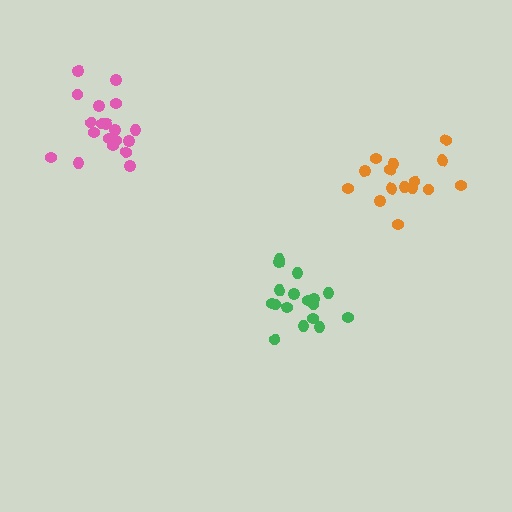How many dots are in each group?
Group 1: 15 dots, Group 2: 17 dots, Group 3: 19 dots (51 total).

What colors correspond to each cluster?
The clusters are colored: orange, green, pink.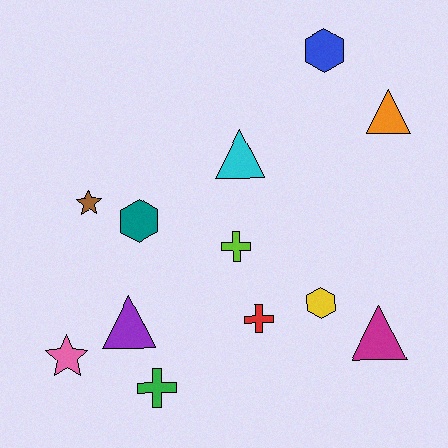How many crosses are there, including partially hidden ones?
There are 3 crosses.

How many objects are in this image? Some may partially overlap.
There are 12 objects.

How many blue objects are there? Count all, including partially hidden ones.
There is 1 blue object.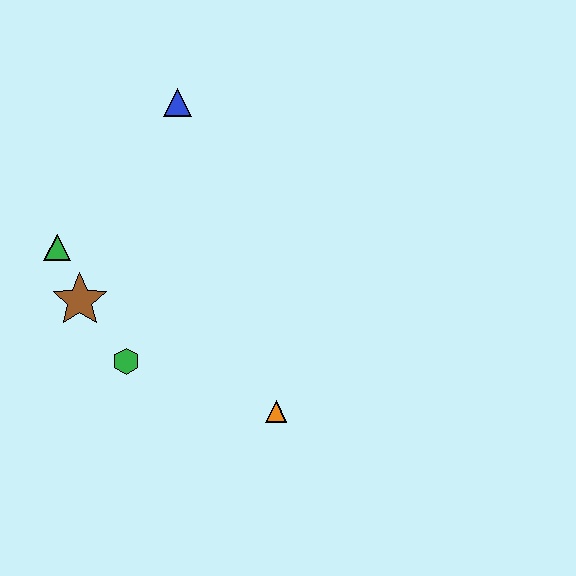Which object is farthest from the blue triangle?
The orange triangle is farthest from the blue triangle.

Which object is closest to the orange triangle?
The green hexagon is closest to the orange triangle.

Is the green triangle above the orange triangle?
Yes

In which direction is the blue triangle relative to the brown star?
The blue triangle is above the brown star.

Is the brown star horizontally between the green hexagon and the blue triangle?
No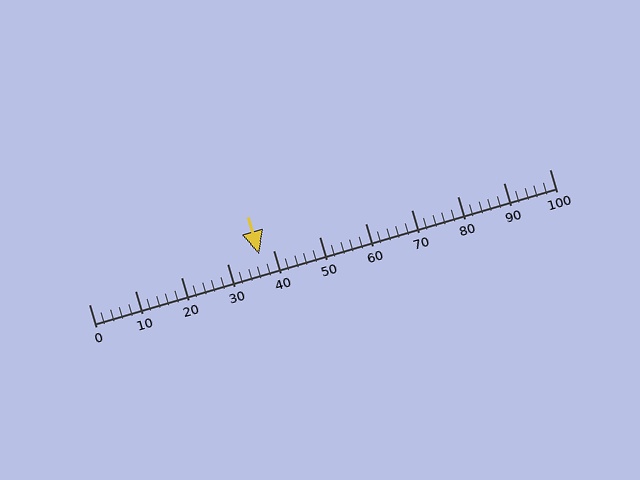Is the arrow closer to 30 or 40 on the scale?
The arrow is closer to 40.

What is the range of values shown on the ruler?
The ruler shows values from 0 to 100.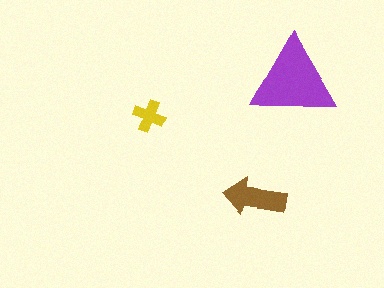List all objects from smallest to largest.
The yellow cross, the brown arrow, the purple triangle.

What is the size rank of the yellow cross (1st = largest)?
3rd.